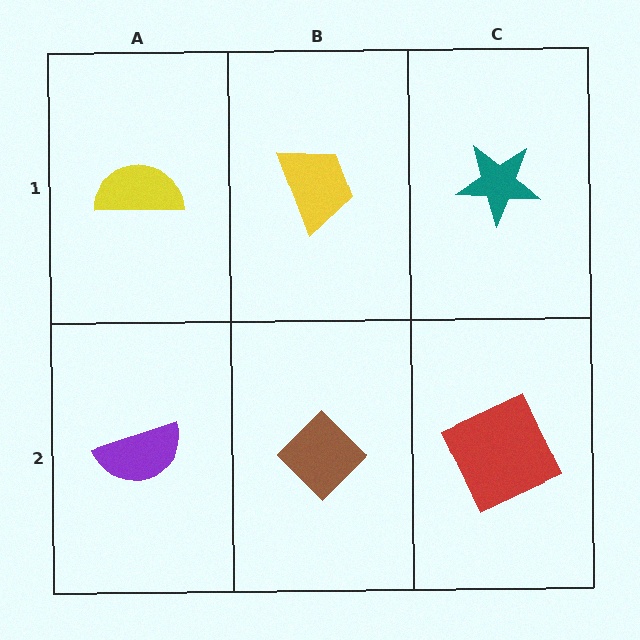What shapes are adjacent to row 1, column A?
A purple semicircle (row 2, column A), a yellow trapezoid (row 1, column B).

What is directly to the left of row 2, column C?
A brown diamond.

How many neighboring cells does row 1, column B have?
3.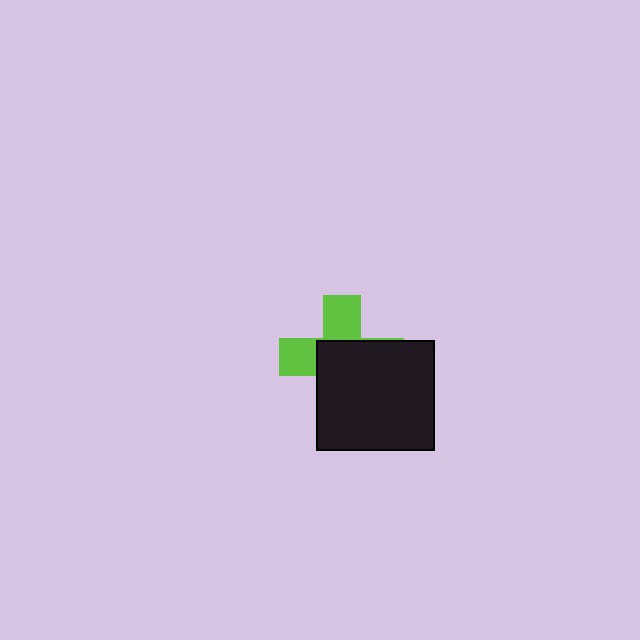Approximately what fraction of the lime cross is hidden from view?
Roughly 61% of the lime cross is hidden behind the black rectangle.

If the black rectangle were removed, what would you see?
You would see the complete lime cross.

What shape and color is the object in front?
The object in front is a black rectangle.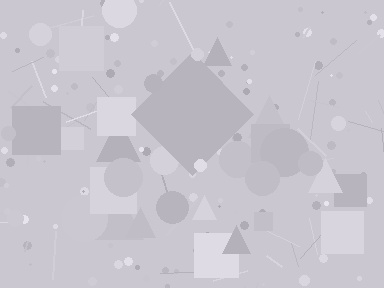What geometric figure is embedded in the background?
A diamond is embedded in the background.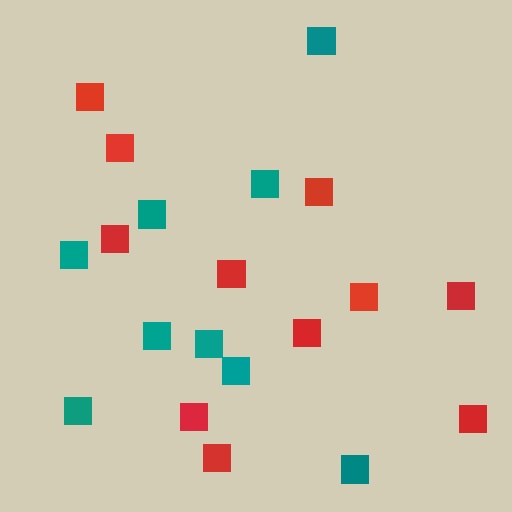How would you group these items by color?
There are 2 groups: one group of red squares (11) and one group of teal squares (9).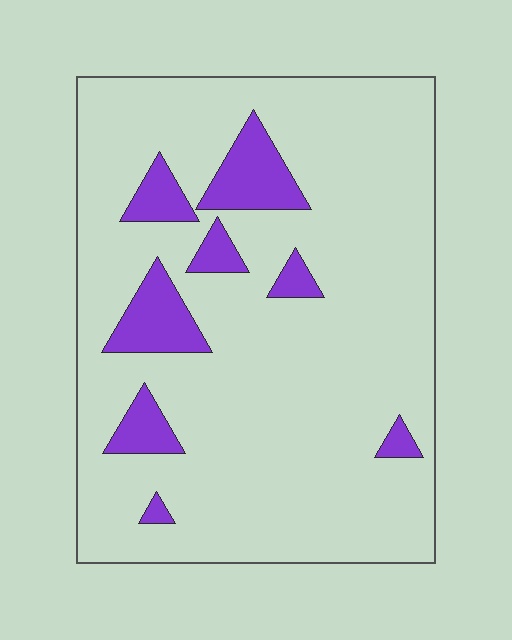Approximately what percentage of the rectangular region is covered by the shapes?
Approximately 15%.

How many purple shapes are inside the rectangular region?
8.